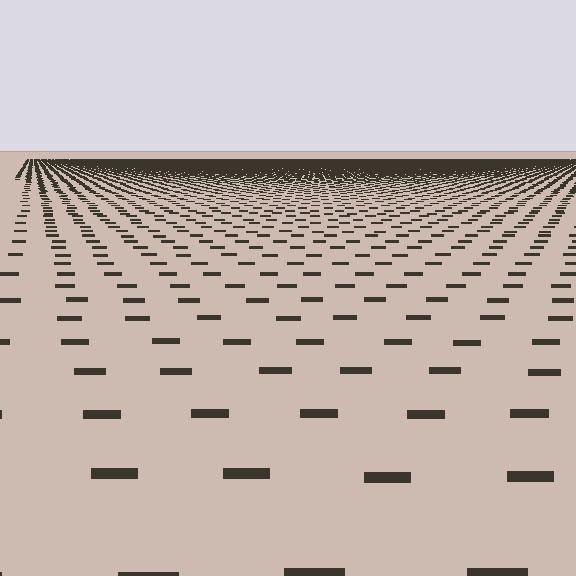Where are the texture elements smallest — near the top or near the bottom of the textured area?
Near the top.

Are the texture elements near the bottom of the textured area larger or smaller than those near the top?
Larger. Near the bottom, elements are closer to the viewer and appear at a bigger on-screen size.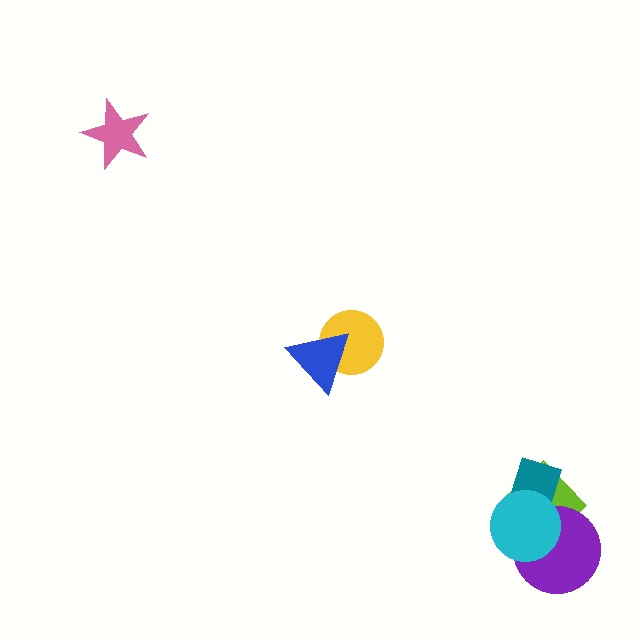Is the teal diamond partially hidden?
Yes, it is partially covered by another shape.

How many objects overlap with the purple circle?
2 objects overlap with the purple circle.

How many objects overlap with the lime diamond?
3 objects overlap with the lime diamond.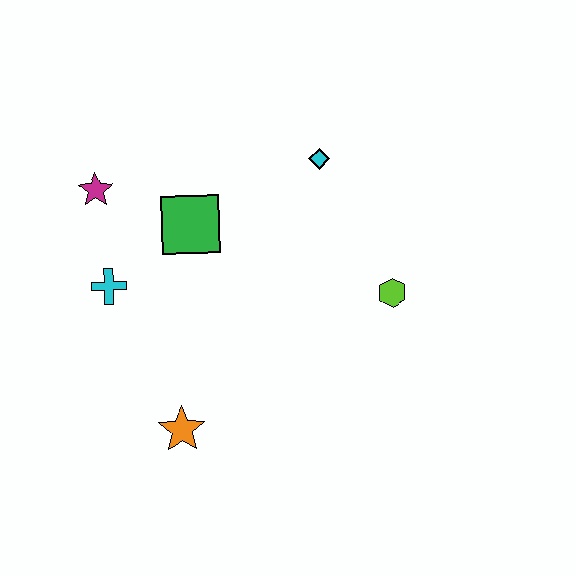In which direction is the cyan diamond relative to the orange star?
The cyan diamond is above the orange star.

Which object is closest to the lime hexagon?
The cyan diamond is closest to the lime hexagon.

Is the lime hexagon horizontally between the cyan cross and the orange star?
No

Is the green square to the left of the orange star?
No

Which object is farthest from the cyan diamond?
The orange star is farthest from the cyan diamond.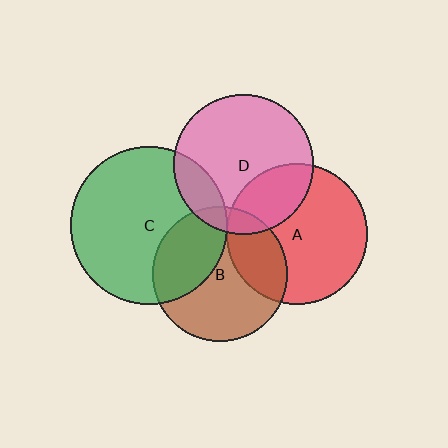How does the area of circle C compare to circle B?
Approximately 1.4 times.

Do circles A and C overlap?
Yes.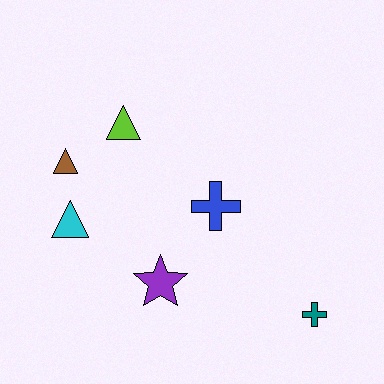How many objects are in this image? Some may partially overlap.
There are 6 objects.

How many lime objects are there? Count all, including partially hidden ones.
There is 1 lime object.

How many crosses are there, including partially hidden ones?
There are 2 crosses.